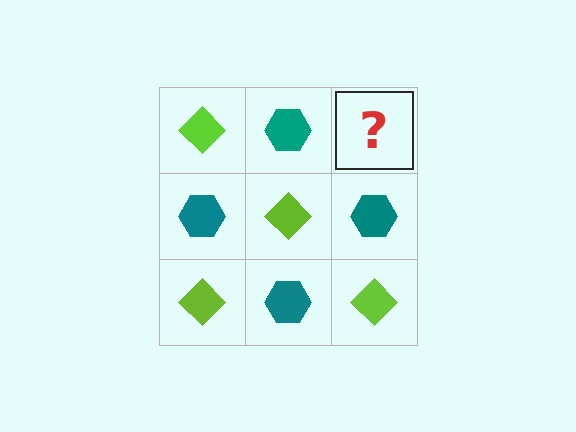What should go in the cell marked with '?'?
The missing cell should contain a lime diamond.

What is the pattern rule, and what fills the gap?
The rule is that it alternates lime diamond and teal hexagon in a checkerboard pattern. The gap should be filled with a lime diamond.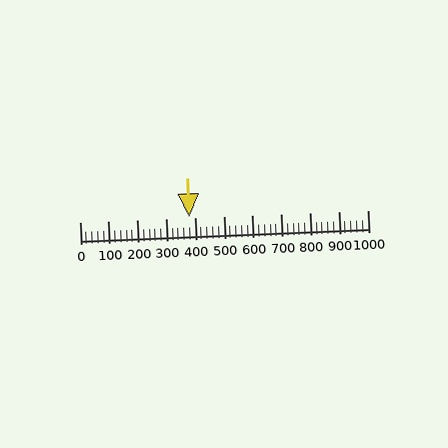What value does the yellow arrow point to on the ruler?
The yellow arrow points to approximately 380.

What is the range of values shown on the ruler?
The ruler shows values from 0 to 1000.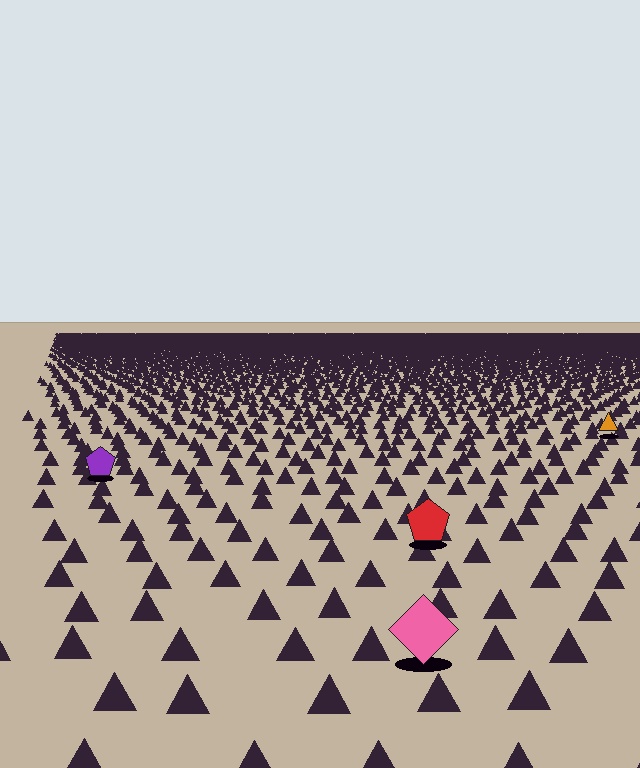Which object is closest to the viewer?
The pink diamond is closest. The texture marks near it are larger and more spread out.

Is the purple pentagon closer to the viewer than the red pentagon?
No. The red pentagon is closer — you can tell from the texture gradient: the ground texture is coarser near it.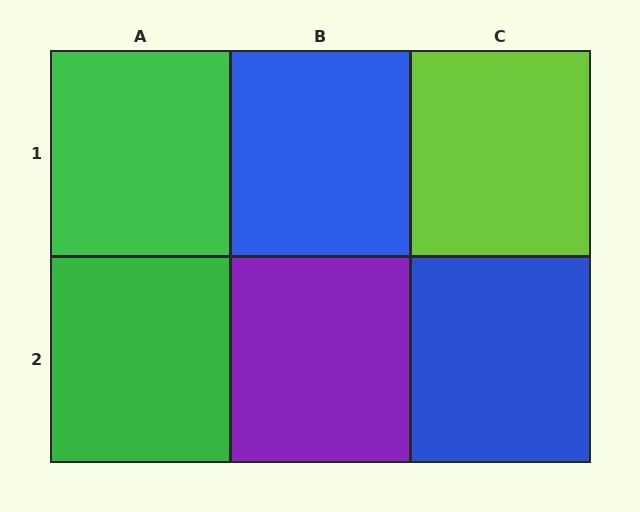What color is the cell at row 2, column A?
Green.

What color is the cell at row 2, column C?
Blue.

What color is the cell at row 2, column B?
Purple.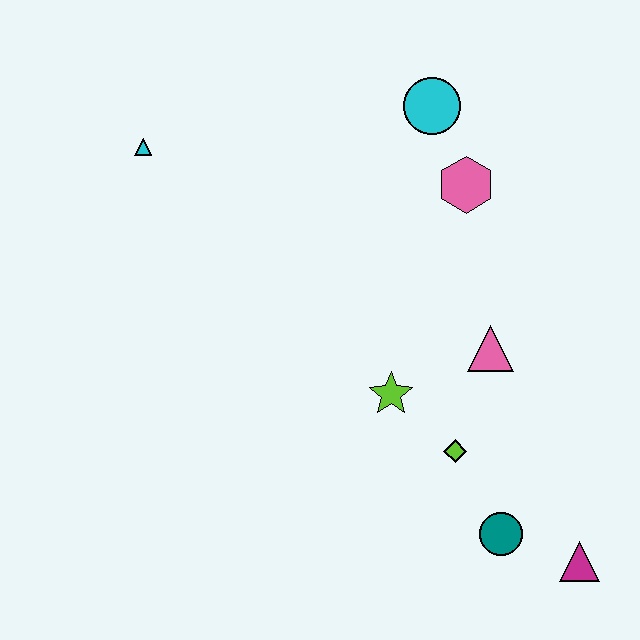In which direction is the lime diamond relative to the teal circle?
The lime diamond is above the teal circle.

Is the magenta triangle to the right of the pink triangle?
Yes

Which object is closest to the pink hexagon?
The cyan circle is closest to the pink hexagon.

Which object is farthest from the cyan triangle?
The magenta triangle is farthest from the cyan triangle.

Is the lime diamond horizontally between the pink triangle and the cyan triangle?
Yes